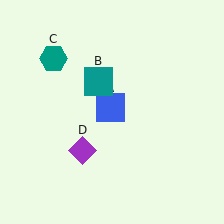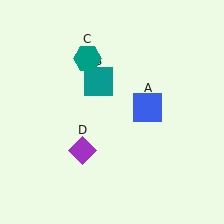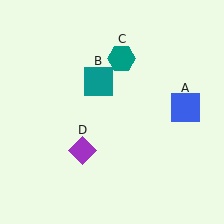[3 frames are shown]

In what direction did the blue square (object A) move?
The blue square (object A) moved right.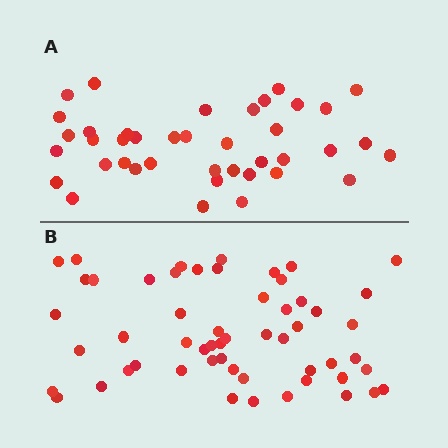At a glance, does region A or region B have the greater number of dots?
Region B (the bottom region) has more dots.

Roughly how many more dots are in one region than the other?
Region B has approximately 15 more dots than region A.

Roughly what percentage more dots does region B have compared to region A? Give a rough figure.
About 40% more.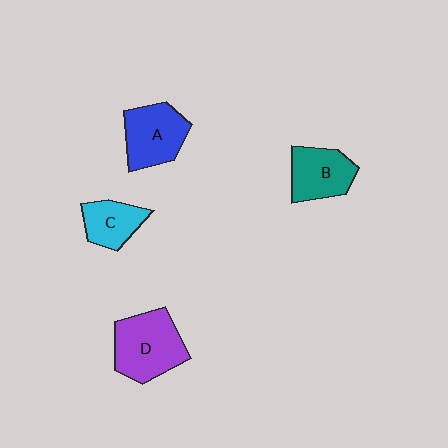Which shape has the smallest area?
Shape C (cyan).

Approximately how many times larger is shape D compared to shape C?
Approximately 1.7 times.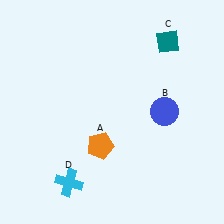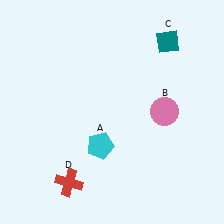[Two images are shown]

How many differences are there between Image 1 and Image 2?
There are 3 differences between the two images.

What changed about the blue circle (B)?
In Image 1, B is blue. In Image 2, it changed to pink.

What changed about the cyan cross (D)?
In Image 1, D is cyan. In Image 2, it changed to red.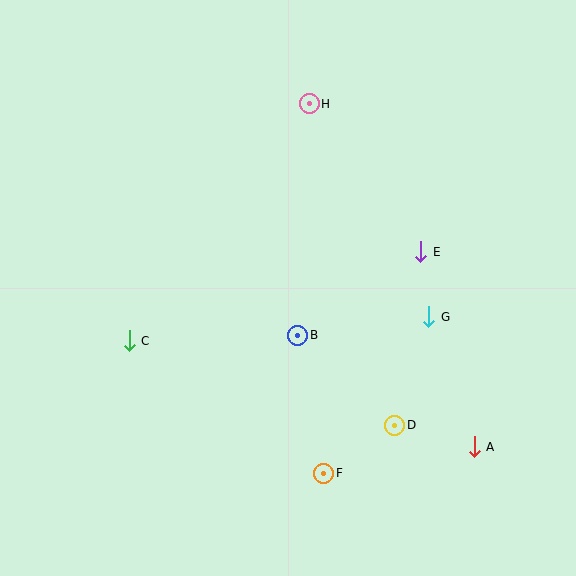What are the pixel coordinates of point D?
Point D is at (395, 425).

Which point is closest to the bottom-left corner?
Point C is closest to the bottom-left corner.